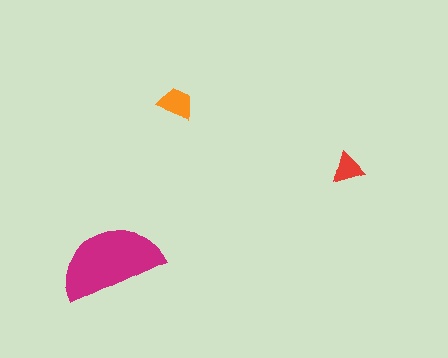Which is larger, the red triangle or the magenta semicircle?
The magenta semicircle.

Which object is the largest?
The magenta semicircle.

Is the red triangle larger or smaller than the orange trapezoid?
Smaller.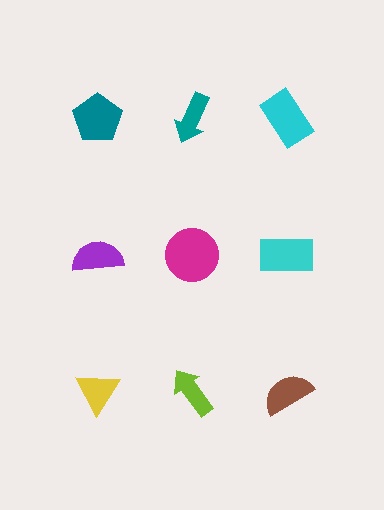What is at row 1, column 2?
A teal arrow.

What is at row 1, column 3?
A cyan rectangle.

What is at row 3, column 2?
A lime arrow.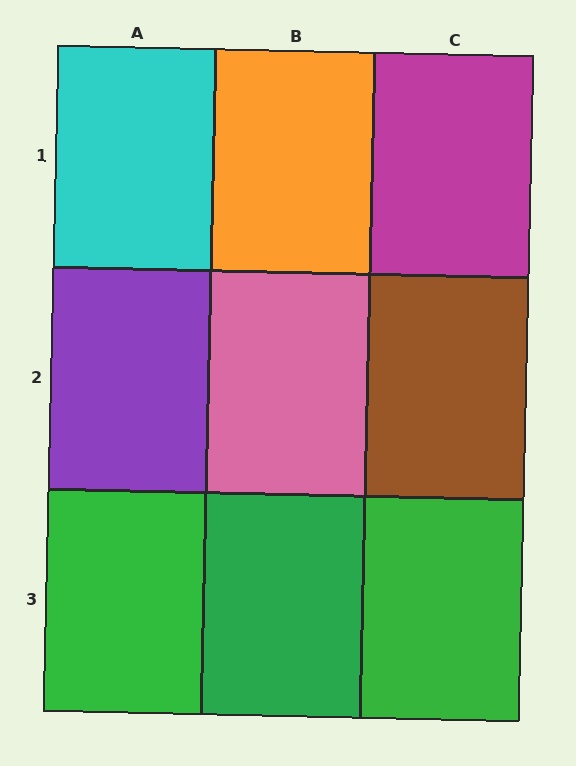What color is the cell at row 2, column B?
Pink.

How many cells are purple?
1 cell is purple.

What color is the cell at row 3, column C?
Green.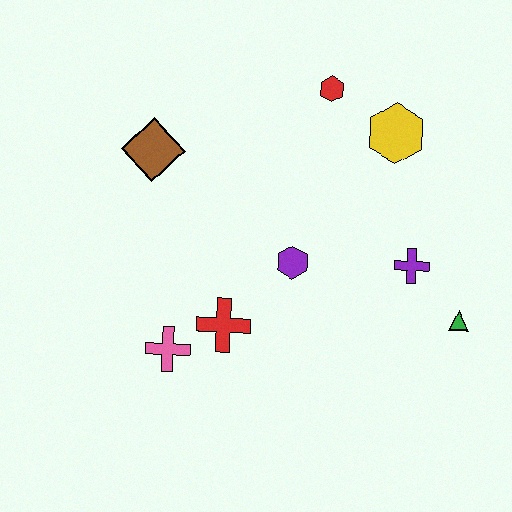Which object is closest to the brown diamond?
The purple hexagon is closest to the brown diamond.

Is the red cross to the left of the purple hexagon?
Yes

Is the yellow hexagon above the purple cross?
Yes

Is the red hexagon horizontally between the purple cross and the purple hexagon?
Yes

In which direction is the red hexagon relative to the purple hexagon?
The red hexagon is above the purple hexagon.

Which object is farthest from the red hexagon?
The pink cross is farthest from the red hexagon.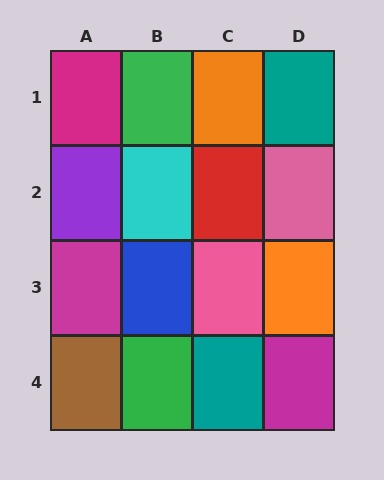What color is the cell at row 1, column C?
Orange.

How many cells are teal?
2 cells are teal.